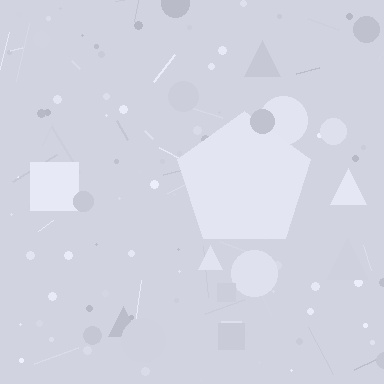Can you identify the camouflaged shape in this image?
The camouflaged shape is a pentagon.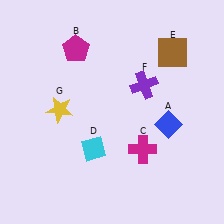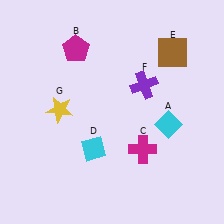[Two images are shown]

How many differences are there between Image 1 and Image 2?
There is 1 difference between the two images.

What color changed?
The diamond (A) changed from blue in Image 1 to cyan in Image 2.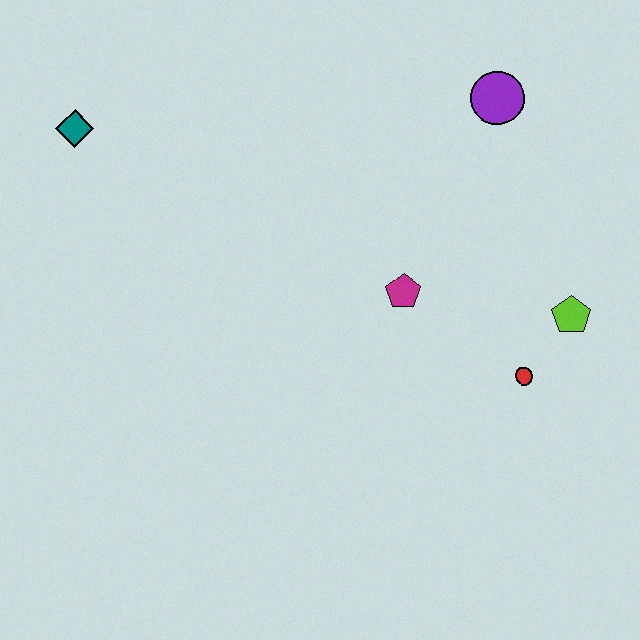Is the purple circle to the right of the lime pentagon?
No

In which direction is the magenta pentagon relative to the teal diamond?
The magenta pentagon is to the right of the teal diamond.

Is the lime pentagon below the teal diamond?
Yes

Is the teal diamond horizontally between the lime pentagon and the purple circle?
No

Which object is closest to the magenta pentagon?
The red circle is closest to the magenta pentagon.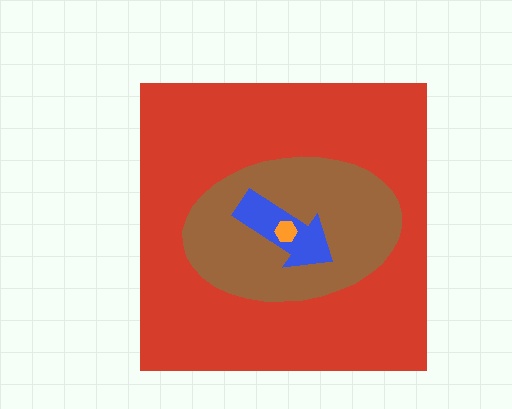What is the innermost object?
The orange hexagon.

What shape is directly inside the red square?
The brown ellipse.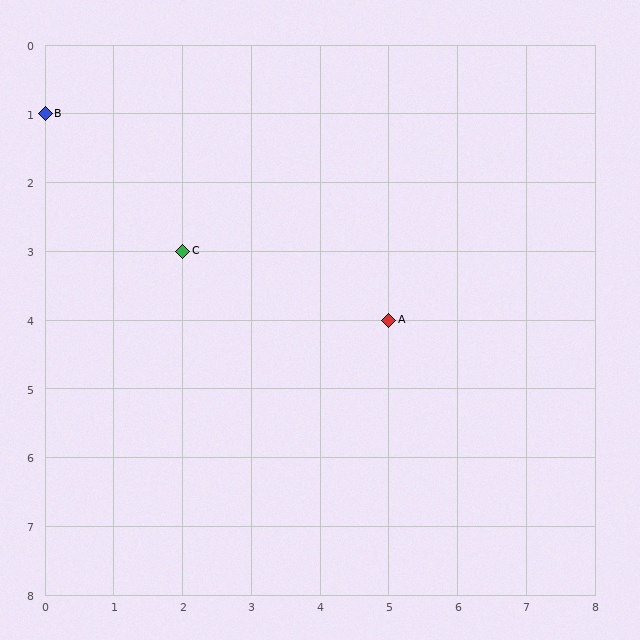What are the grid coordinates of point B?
Point B is at grid coordinates (0, 1).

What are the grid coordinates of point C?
Point C is at grid coordinates (2, 3).